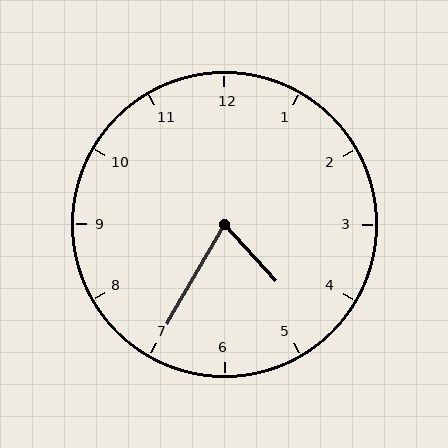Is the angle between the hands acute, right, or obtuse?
It is acute.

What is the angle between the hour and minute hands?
Approximately 72 degrees.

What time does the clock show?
4:35.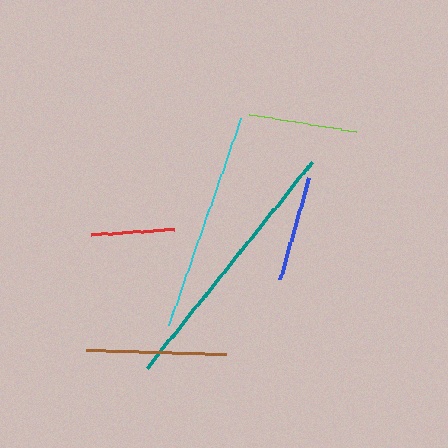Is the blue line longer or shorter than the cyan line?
The cyan line is longer than the blue line.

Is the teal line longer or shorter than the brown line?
The teal line is longer than the brown line.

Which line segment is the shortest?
The red line is the shortest at approximately 84 pixels.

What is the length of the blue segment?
The blue segment is approximately 105 pixels long.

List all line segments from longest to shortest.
From longest to shortest: teal, cyan, brown, lime, blue, red.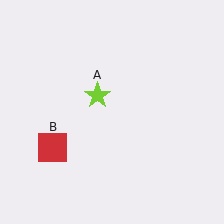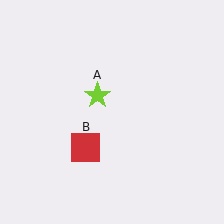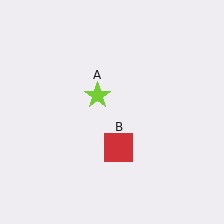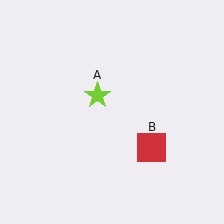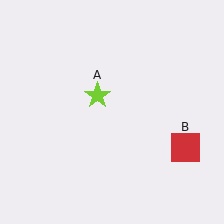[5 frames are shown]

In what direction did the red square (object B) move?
The red square (object B) moved right.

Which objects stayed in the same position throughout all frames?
Lime star (object A) remained stationary.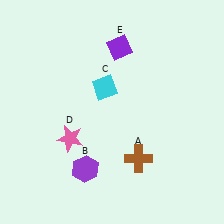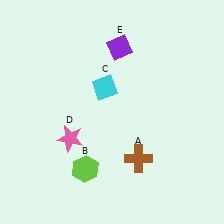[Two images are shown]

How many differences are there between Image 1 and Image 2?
There is 1 difference between the two images.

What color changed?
The hexagon (B) changed from purple in Image 1 to lime in Image 2.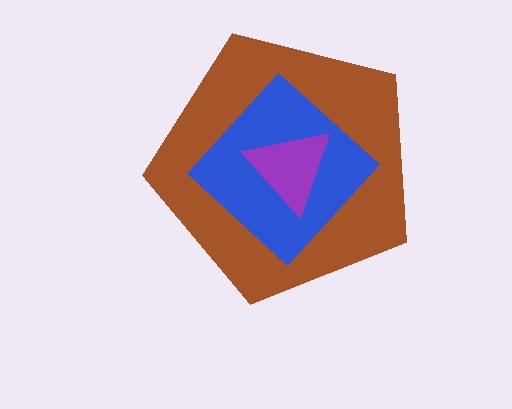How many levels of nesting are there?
3.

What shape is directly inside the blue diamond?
The purple triangle.